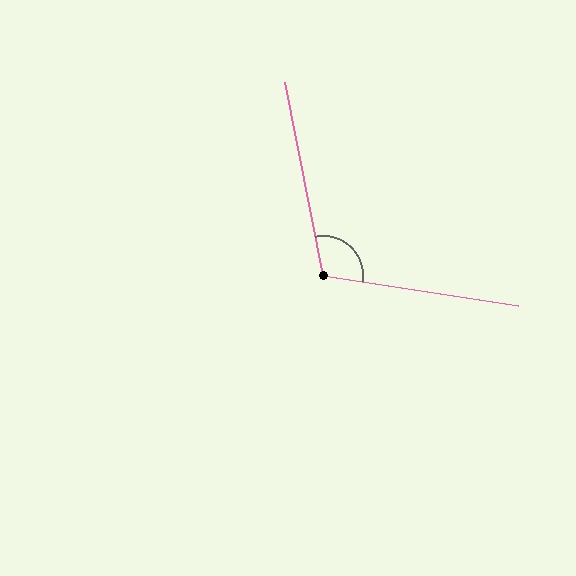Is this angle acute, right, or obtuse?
It is obtuse.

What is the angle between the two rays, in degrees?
Approximately 110 degrees.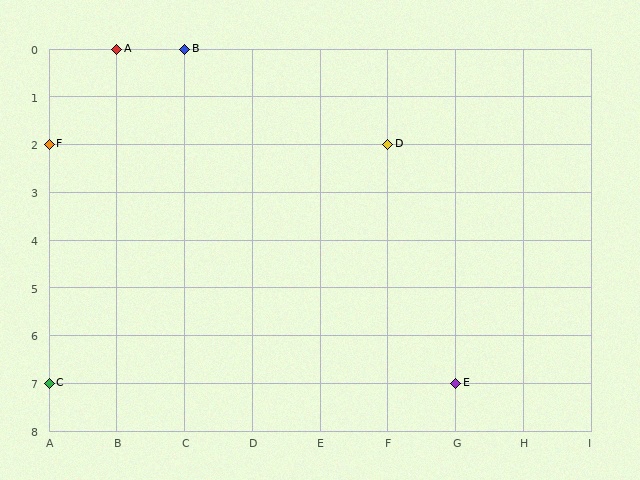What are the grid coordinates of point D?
Point D is at grid coordinates (F, 2).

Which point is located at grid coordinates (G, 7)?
Point E is at (G, 7).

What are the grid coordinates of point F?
Point F is at grid coordinates (A, 2).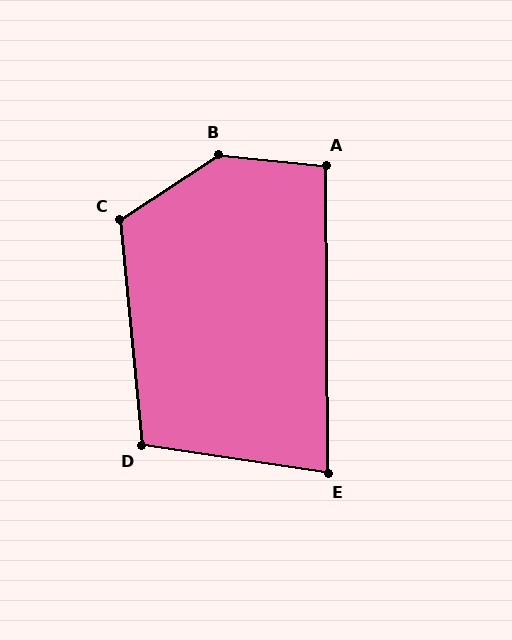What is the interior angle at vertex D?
Approximately 104 degrees (obtuse).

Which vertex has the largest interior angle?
B, at approximately 141 degrees.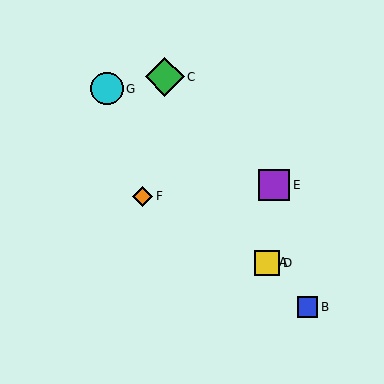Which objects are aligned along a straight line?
Objects A, B, D, G are aligned along a straight line.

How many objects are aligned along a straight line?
4 objects (A, B, D, G) are aligned along a straight line.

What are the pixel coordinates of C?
Object C is at (165, 77).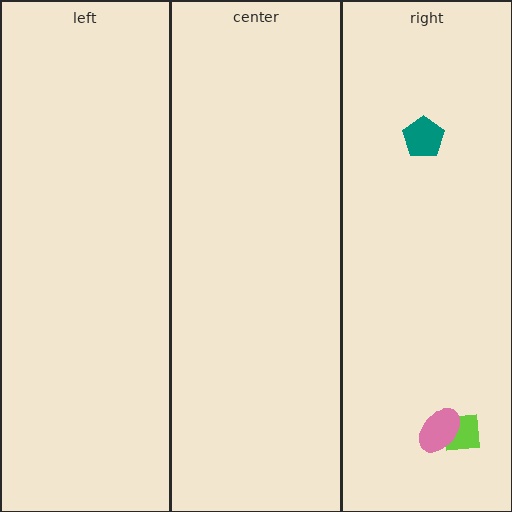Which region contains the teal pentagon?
The right region.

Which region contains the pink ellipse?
The right region.